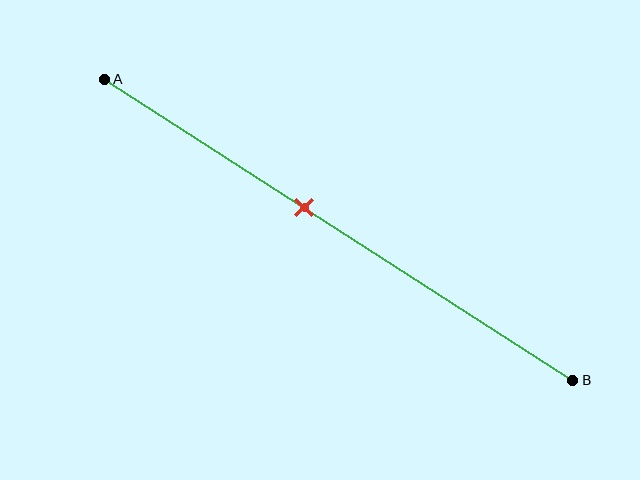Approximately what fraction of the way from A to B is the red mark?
The red mark is approximately 45% of the way from A to B.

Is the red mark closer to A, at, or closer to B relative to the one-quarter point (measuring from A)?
The red mark is closer to point B than the one-quarter point of segment AB.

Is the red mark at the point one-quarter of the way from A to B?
No, the mark is at about 45% from A, not at the 25% one-quarter point.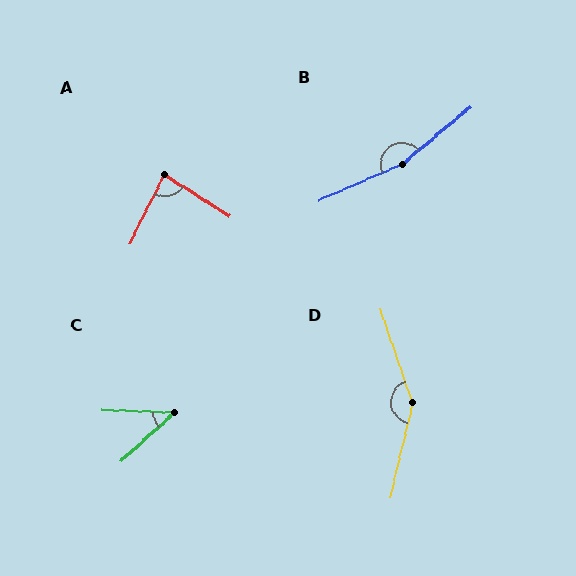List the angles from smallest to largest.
C (44°), A (84°), D (148°), B (164°).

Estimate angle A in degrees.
Approximately 84 degrees.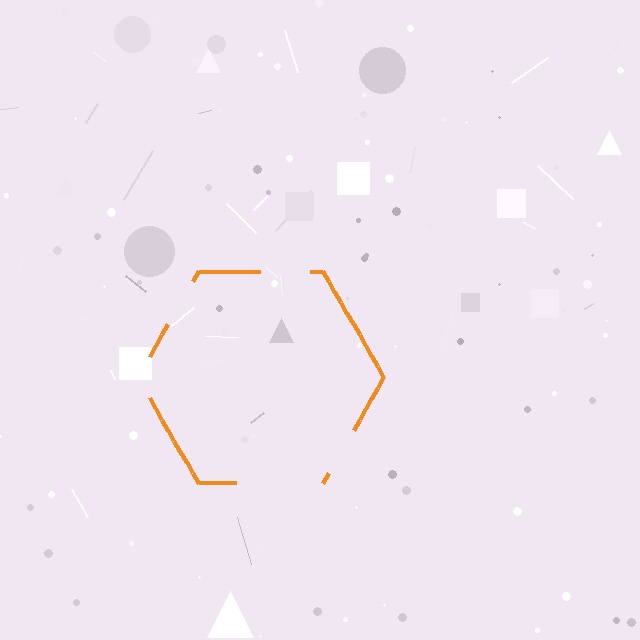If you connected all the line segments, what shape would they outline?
They would outline a hexagon.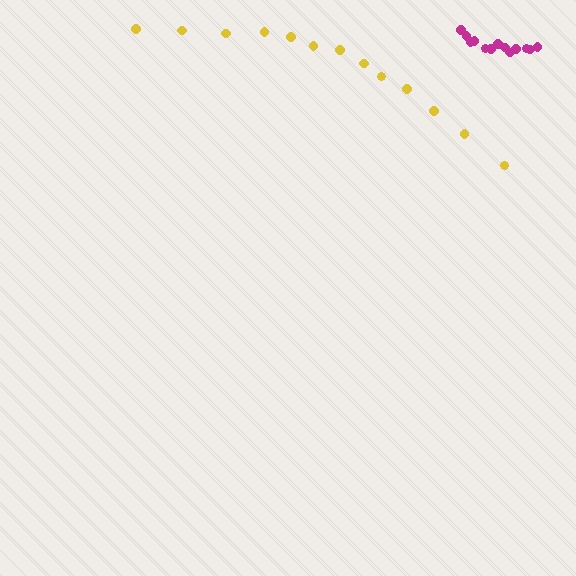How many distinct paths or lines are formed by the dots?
There are 2 distinct paths.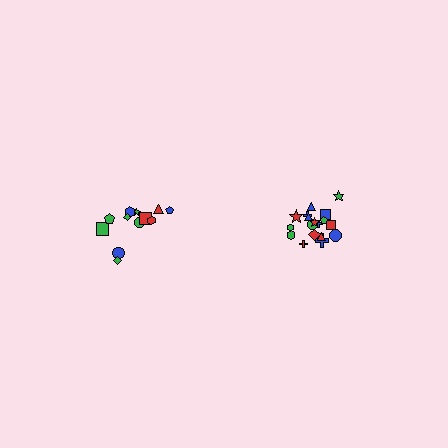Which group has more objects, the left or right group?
The right group.